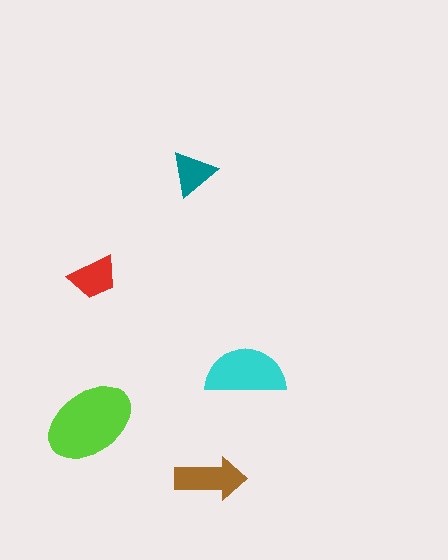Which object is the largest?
The lime ellipse.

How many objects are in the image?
There are 5 objects in the image.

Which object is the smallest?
The teal triangle.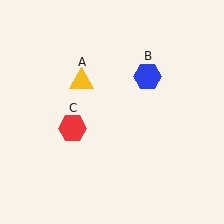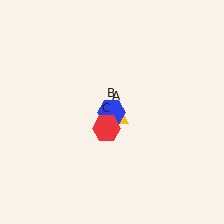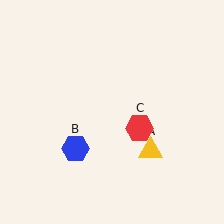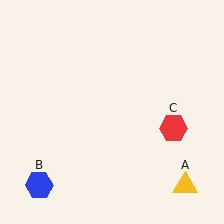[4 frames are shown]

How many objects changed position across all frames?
3 objects changed position: yellow triangle (object A), blue hexagon (object B), red hexagon (object C).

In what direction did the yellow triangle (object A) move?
The yellow triangle (object A) moved down and to the right.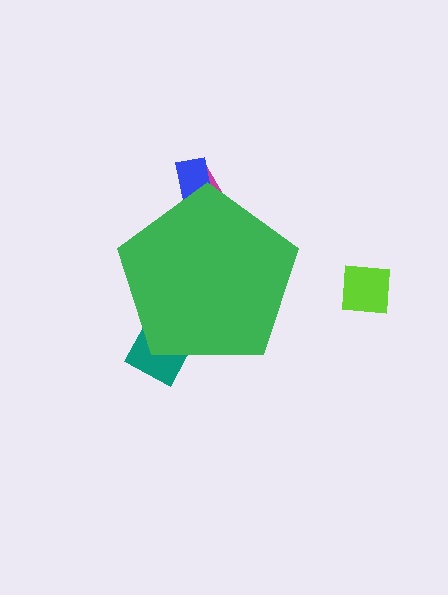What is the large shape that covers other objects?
A green pentagon.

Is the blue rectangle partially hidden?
Yes, the blue rectangle is partially hidden behind the green pentagon.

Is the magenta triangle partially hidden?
Yes, the magenta triangle is partially hidden behind the green pentagon.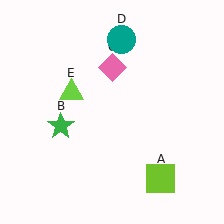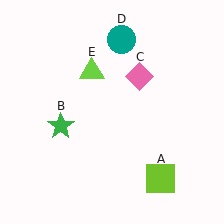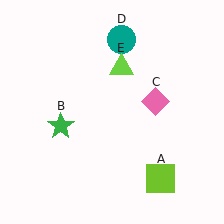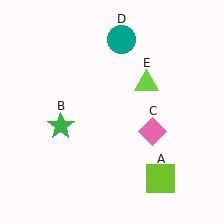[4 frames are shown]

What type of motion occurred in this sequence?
The pink diamond (object C), lime triangle (object E) rotated clockwise around the center of the scene.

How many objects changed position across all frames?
2 objects changed position: pink diamond (object C), lime triangle (object E).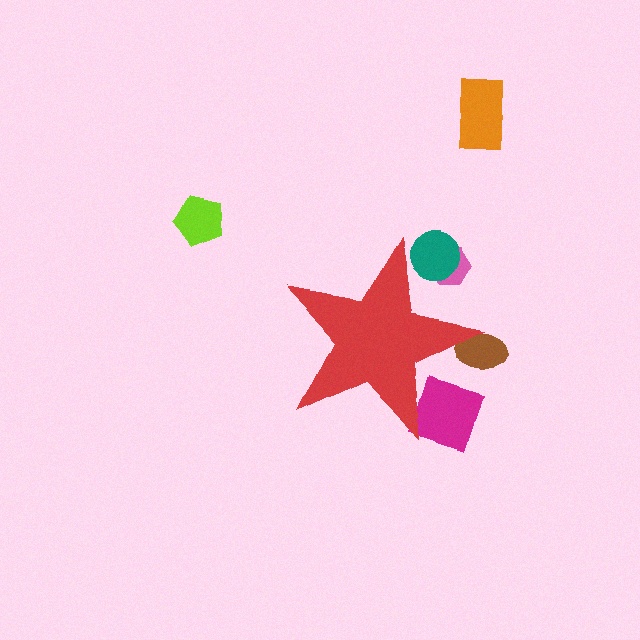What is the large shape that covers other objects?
A red star.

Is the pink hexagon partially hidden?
Yes, the pink hexagon is partially hidden behind the red star.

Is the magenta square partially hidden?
Yes, the magenta square is partially hidden behind the red star.